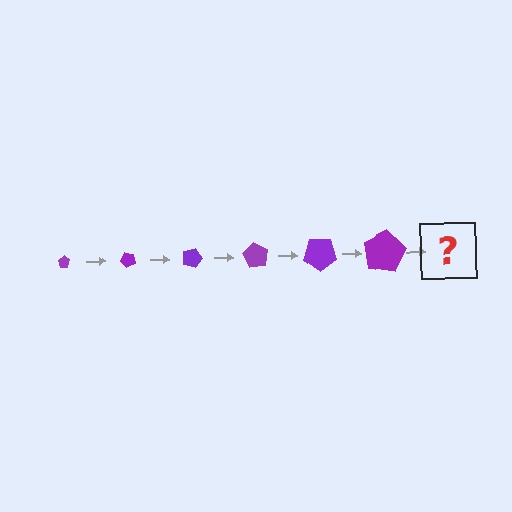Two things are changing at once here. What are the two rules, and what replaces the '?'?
The two rules are that the pentagon grows larger each step and it rotates 45 degrees each step. The '?' should be a pentagon, larger than the previous one and rotated 270 degrees from the start.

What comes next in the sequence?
The next element should be a pentagon, larger than the previous one and rotated 270 degrees from the start.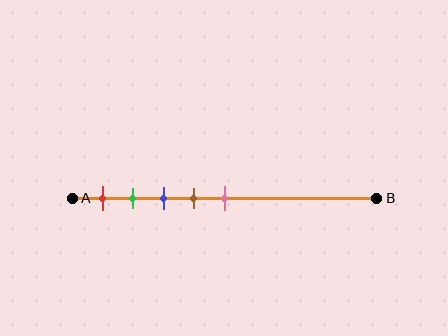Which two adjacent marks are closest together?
The green and blue marks are the closest adjacent pair.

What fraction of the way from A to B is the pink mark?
The pink mark is approximately 50% (0.5) of the way from A to B.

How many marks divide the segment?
There are 5 marks dividing the segment.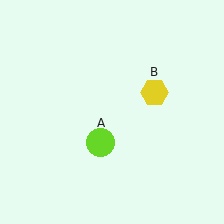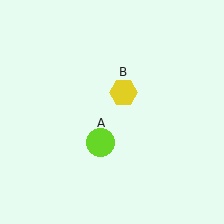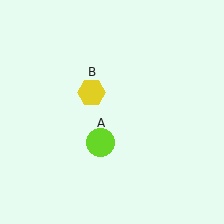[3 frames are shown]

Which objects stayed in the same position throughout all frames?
Lime circle (object A) remained stationary.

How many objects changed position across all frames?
1 object changed position: yellow hexagon (object B).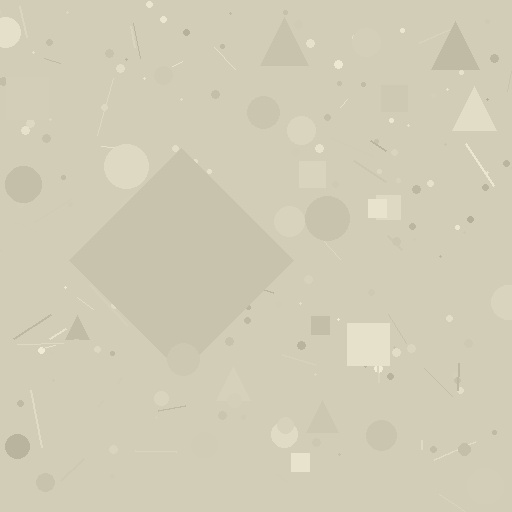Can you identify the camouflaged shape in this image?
The camouflaged shape is a diamond.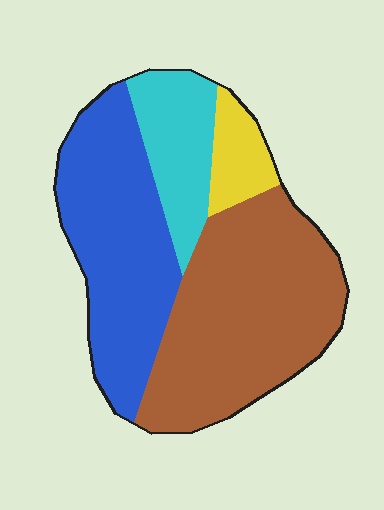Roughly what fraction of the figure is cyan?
Cyan covers roughly 15% of the figure.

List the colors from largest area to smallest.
From largest to smallest: brown, blue, cyan, yellow.